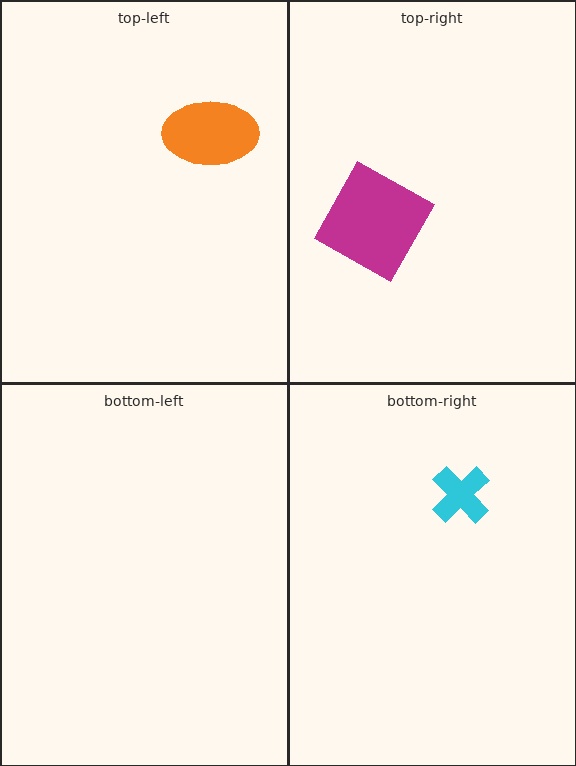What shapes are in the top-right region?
The magenta square.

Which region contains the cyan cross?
The bottom-right region.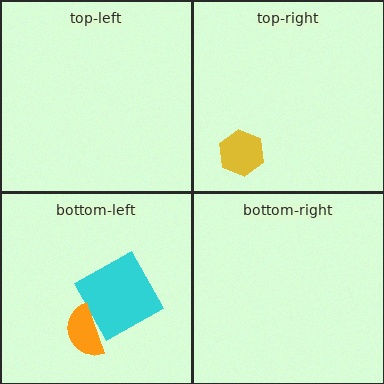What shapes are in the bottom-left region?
The cyan square, the orange semicircle.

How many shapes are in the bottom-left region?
2.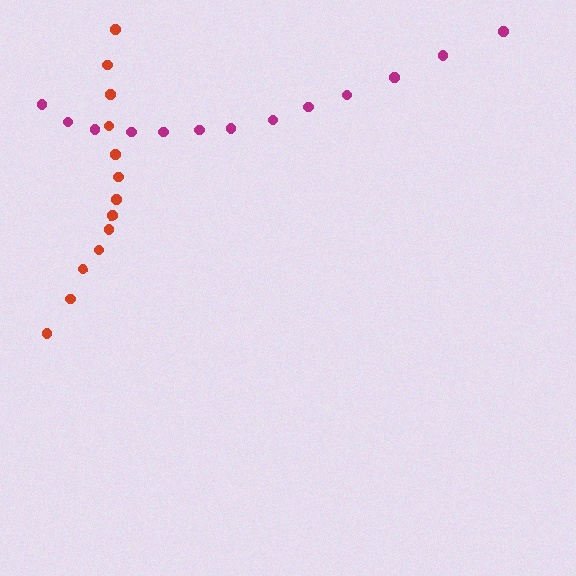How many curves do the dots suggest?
There are 2 distinct paths.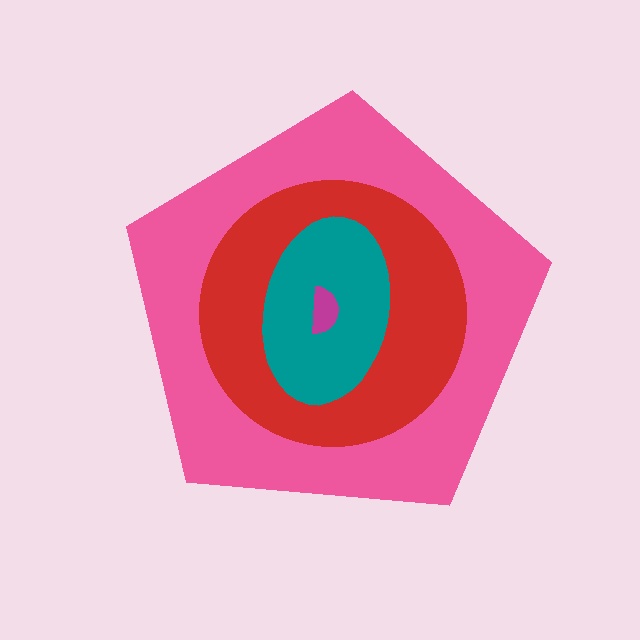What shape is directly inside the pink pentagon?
The red circle.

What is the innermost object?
The magenta semicircle.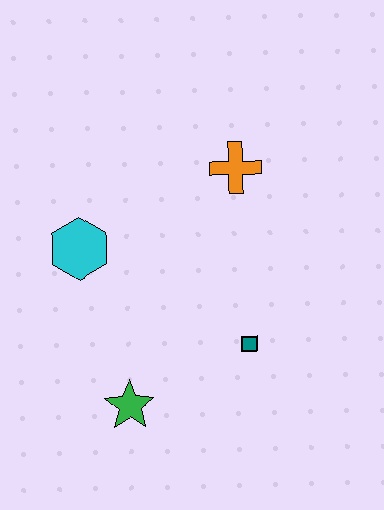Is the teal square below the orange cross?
Yes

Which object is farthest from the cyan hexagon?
The teal square is farthest from the cyan hexagon.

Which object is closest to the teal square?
The green star is closest to the teal square.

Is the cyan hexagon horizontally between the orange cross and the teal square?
No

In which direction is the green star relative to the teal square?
The green star is to the left of the teal square.